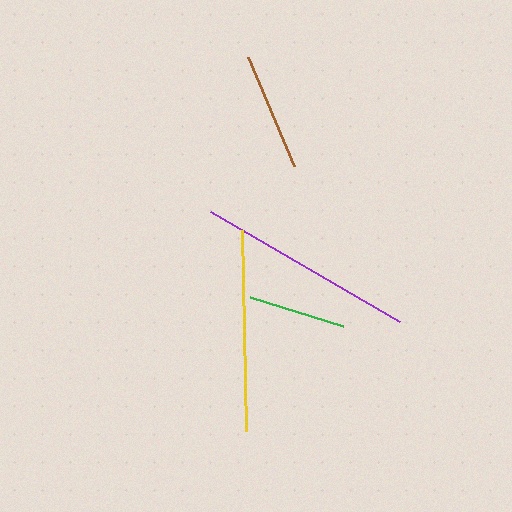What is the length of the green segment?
The green segment is approximately 97 pixels long.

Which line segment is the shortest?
The green line is the shortest at approximately 97 pixels.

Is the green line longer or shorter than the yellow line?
The yellow line is longer than the green line.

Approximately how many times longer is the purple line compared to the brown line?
The purple line is approximately 1.9 times the length of the brown line.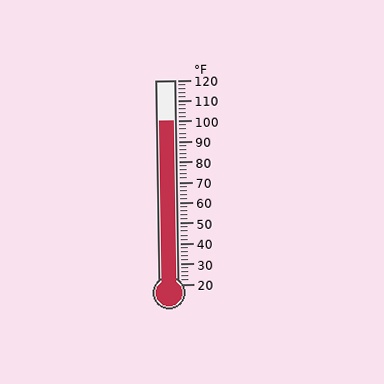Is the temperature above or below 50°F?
The temperature is above 50°F.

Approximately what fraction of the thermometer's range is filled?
The thermometer is filled to approximately 80% of its range.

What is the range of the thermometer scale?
The thermometer scale ranges from 20°F to 120°F.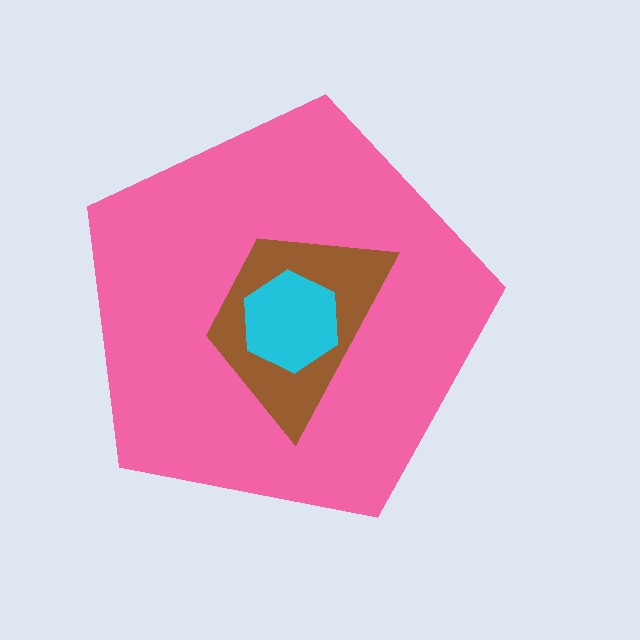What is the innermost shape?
The cyan hexagon.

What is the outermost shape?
The pink pentagon.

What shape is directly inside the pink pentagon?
The brown trapezoid.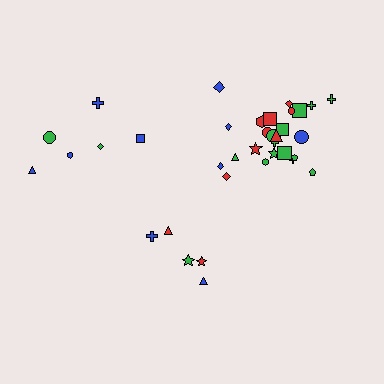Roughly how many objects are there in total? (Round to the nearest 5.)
Roughly 35 objects in total.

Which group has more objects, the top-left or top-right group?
The top-right group.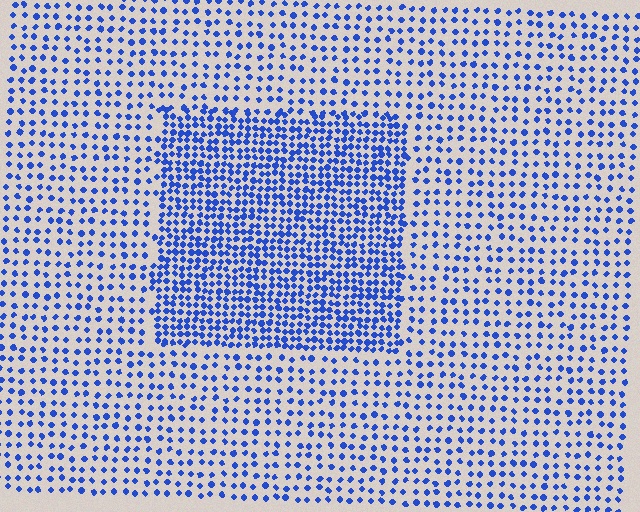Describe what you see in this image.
The image contains small blue elements arranged at two different densities. A rectangle-shaped region is visible where the elements are more densely packed than the surrounding area.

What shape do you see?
I see a rectangle.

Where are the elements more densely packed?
The elements are more densely packed inside the rectangle boundary.